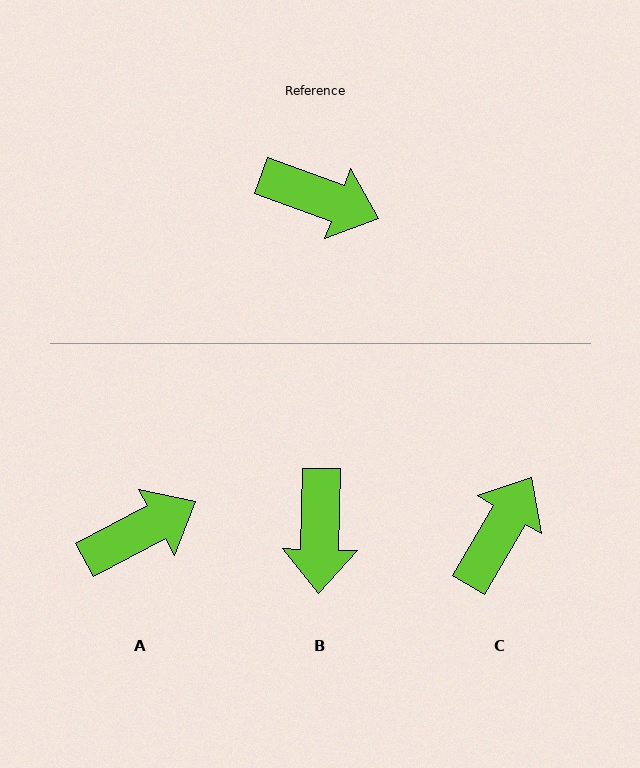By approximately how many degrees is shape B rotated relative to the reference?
Approximately 71 degrees clockwise.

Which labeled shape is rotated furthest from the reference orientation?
C, about 79 degrees away.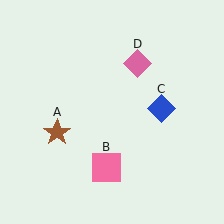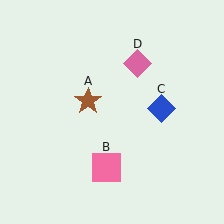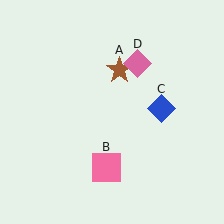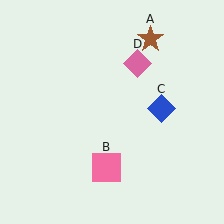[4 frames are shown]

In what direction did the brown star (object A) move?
The brown star (object A) moved up and to the right.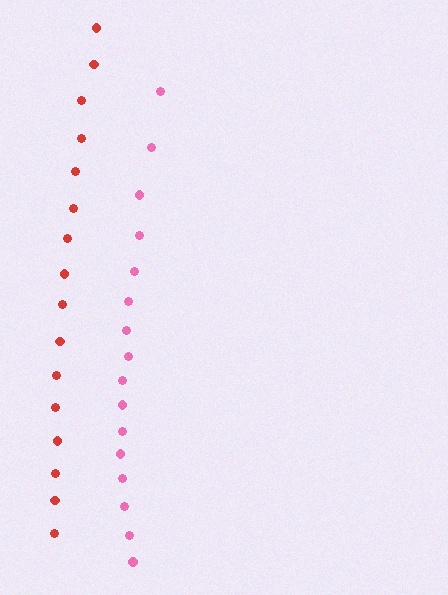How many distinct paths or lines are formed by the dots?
There are 2 distinct paths.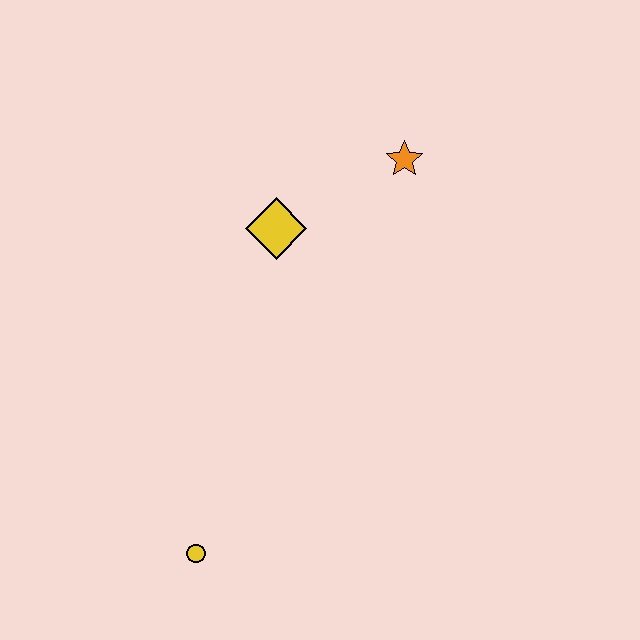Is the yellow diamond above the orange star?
No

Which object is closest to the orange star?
The yellow diamond is closest to the orange star.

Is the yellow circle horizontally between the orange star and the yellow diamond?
No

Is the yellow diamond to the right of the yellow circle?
Yes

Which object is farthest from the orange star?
The yellow circle is farthest from the orange star.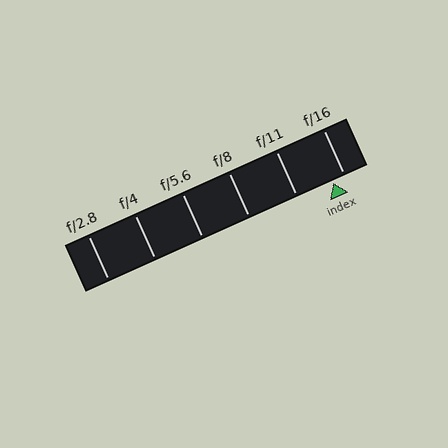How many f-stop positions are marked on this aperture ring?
There are 6 f-stop positions marked.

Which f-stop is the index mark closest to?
The index mark is closest to f/16.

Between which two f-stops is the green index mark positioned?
The index mark is between f/11 and f/16.